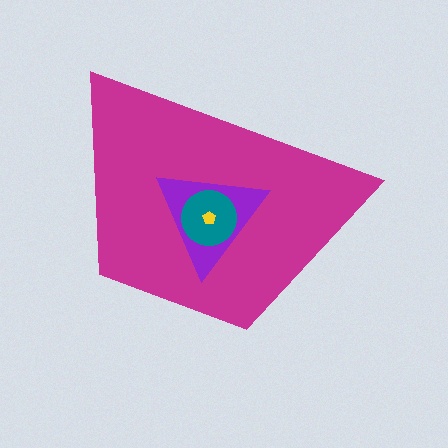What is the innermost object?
The yellow pentagon.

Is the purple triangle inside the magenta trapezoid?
Yes.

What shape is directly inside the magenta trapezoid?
The purple triangle.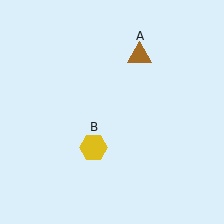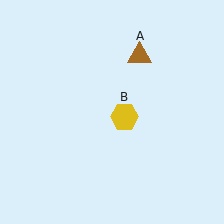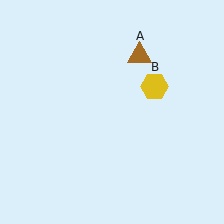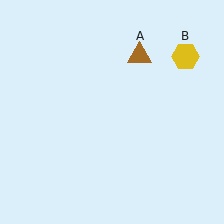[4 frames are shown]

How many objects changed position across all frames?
1 object changed position: yellow hexagon (object B).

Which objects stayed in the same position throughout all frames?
Brown triangle (object A) remained stationary.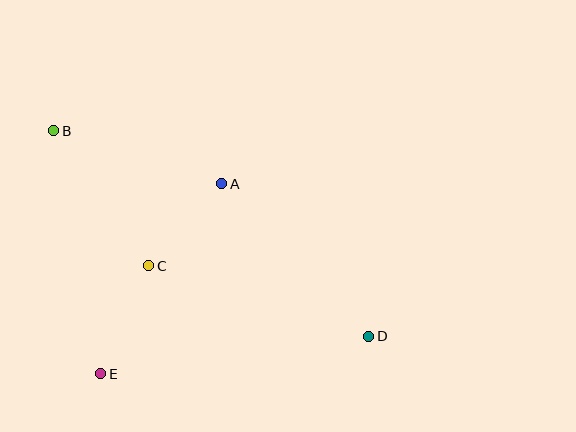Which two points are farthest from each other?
Points B and D are farthest from each other.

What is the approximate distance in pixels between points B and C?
The distance between B and C is approximately 165 pixels.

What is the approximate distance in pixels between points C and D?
The distance between C and D is approximately 231 pixels.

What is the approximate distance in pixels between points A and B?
The distance between A and B is approximately 176 pixels.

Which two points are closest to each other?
Points A and C are closest to each other.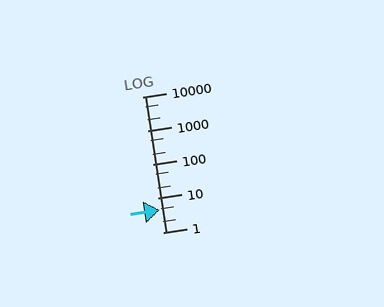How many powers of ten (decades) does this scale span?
The scale spans 4 decades, from 1 to 10000.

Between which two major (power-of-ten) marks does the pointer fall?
The pointer is between 1 and 10.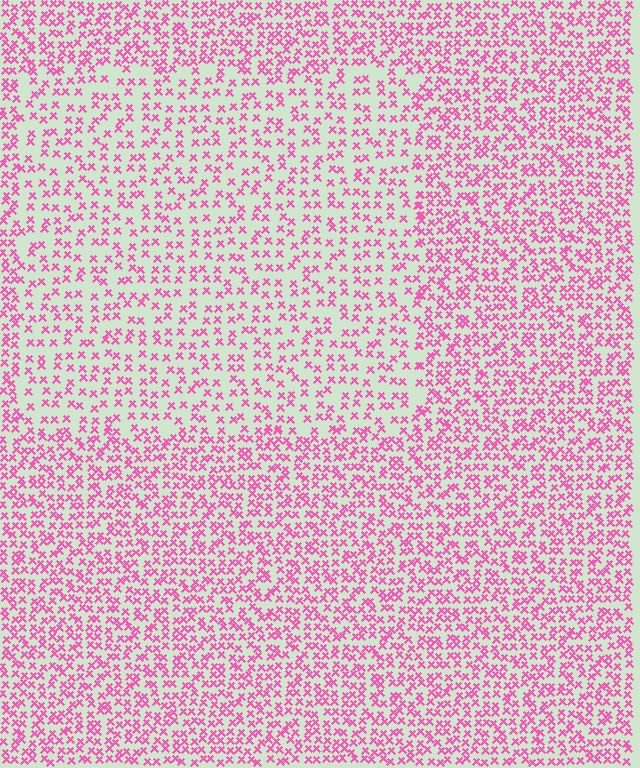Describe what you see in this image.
The image contains small pink elements arranged at two different densities. A rectangle-shaped region is visible where the elements are less densely packed than the surrounding area.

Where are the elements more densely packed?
The elements are more densely packed outside the rectangle boundary.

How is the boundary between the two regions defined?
The boundary is defined by a change in element density (approximately 1.7x ratio). All elements are the same color, size, and shape.